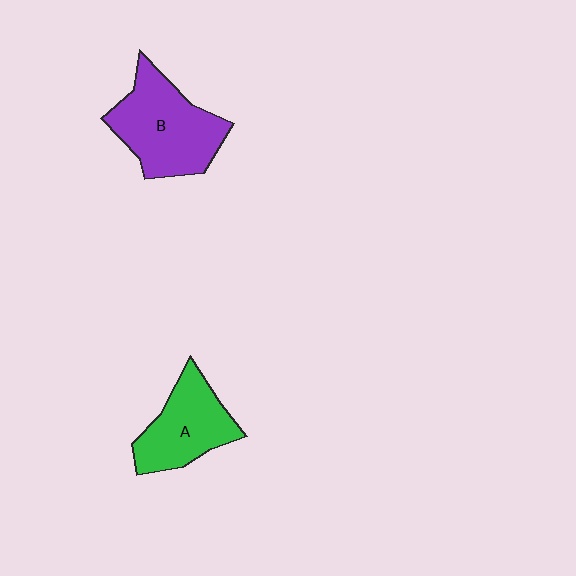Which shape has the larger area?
Shape B (purple).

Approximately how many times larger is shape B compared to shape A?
Approximately 1.3 times.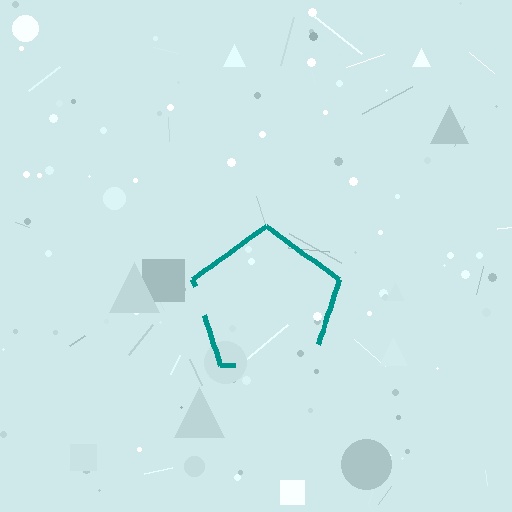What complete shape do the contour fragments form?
The contour fragments form a pentagon.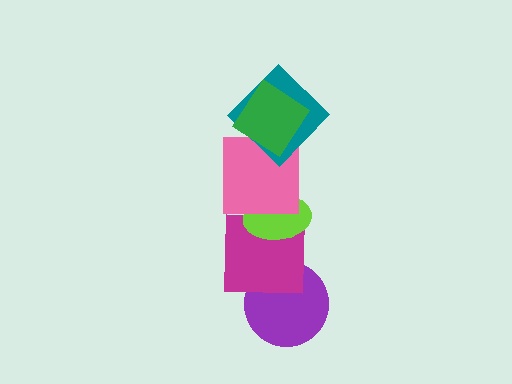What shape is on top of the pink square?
The teal diamond is on top of the pink square.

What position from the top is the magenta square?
The magenta square is 5th from the top.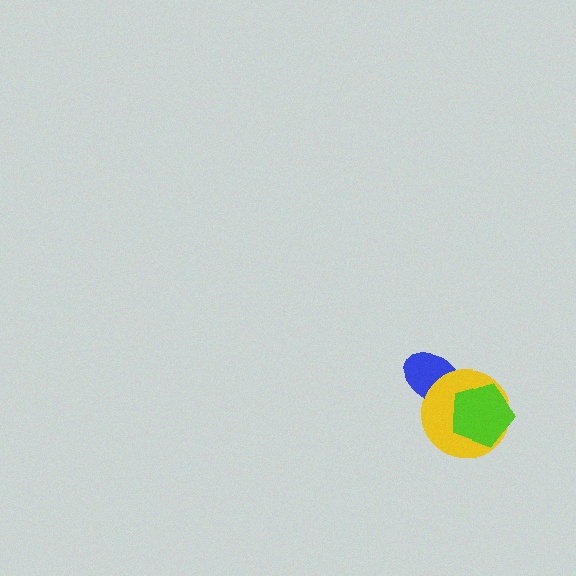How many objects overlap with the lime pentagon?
2 objects overlap with the lime pentagon.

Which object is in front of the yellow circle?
The lime pentagon is in front of the yellow circle.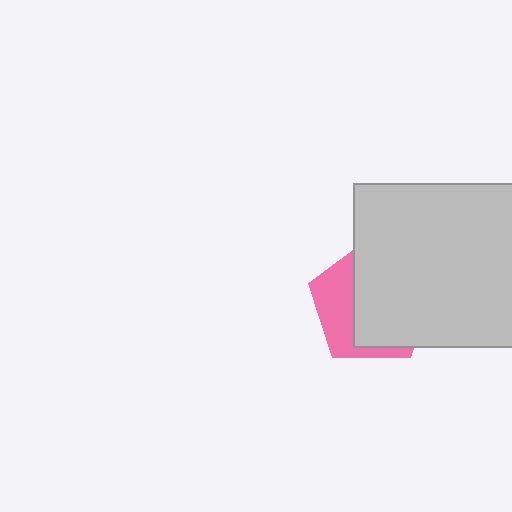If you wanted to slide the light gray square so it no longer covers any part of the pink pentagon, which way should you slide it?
Slide it right — that is the most direct way to separate the two shapes.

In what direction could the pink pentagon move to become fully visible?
The pink pentagon could move left. That would shift it out from behind the light gray square entirely.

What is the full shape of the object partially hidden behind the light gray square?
The partially hidden object is a pink pentagon.